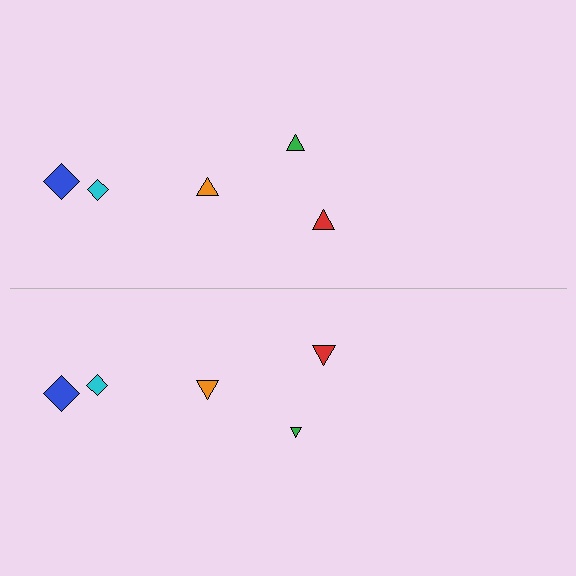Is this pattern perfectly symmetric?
No, the pattern is not perfectly symmetric. The green triangle on the bottom side has a different size than its mirror counterpart.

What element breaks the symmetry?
The green triangle on the bottom side has a different size than its mirror counterpart.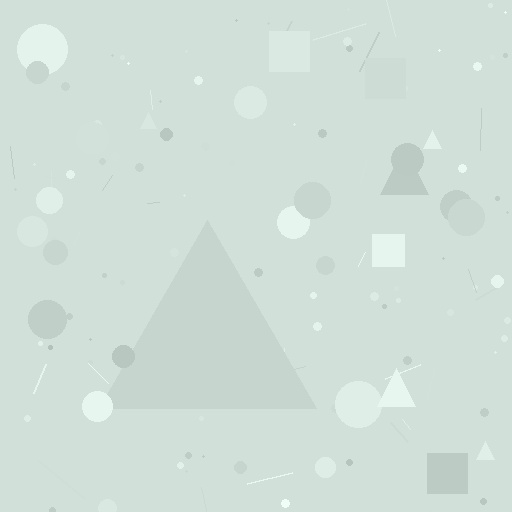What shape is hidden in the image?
A triangle is hidden in the image.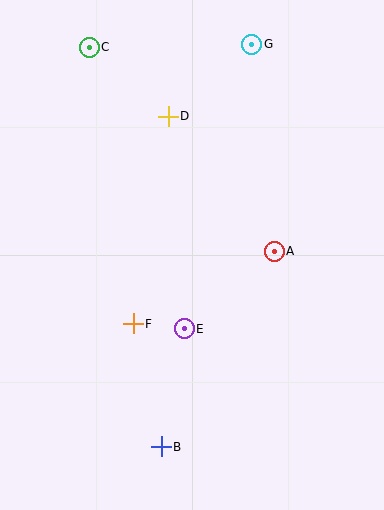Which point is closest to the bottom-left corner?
Point B is closest to the bottom-left corner.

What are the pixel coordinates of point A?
Point A is at (274, 251).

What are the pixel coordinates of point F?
Point F is at (133, 324).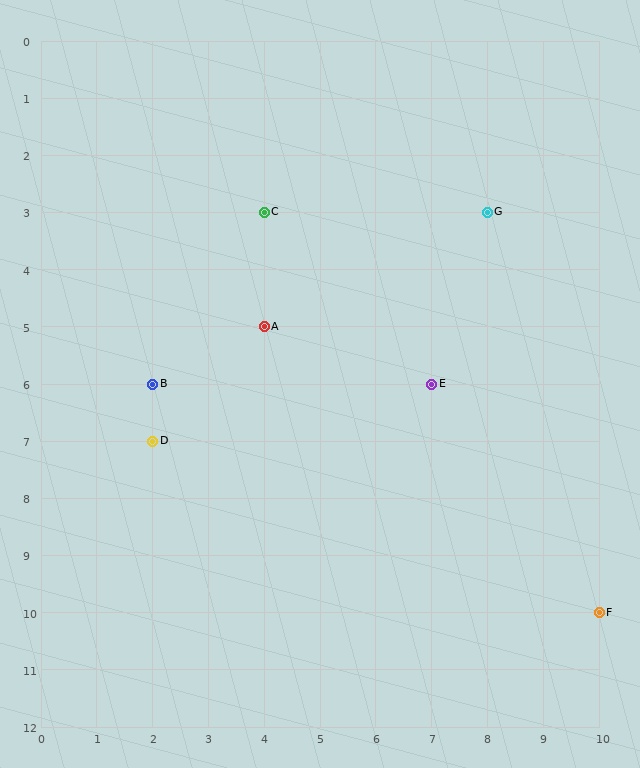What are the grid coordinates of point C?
Point C is at grid coordinates (4, 3).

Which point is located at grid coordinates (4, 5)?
Point A is at (4, 5).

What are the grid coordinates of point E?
Point E is at grid coordinates (7, 6).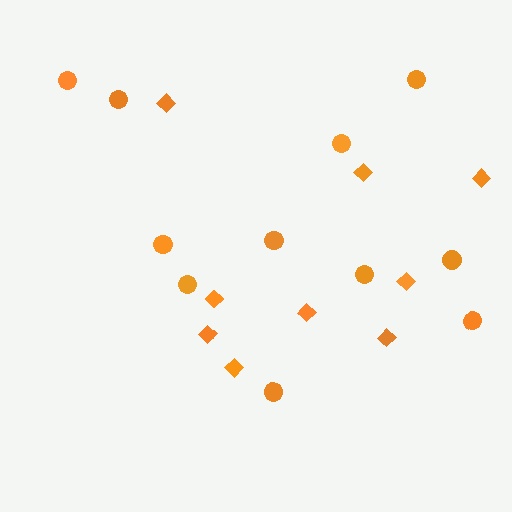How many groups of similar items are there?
There are 2 groups: one group of circles (11) and one group of diamonds (9).